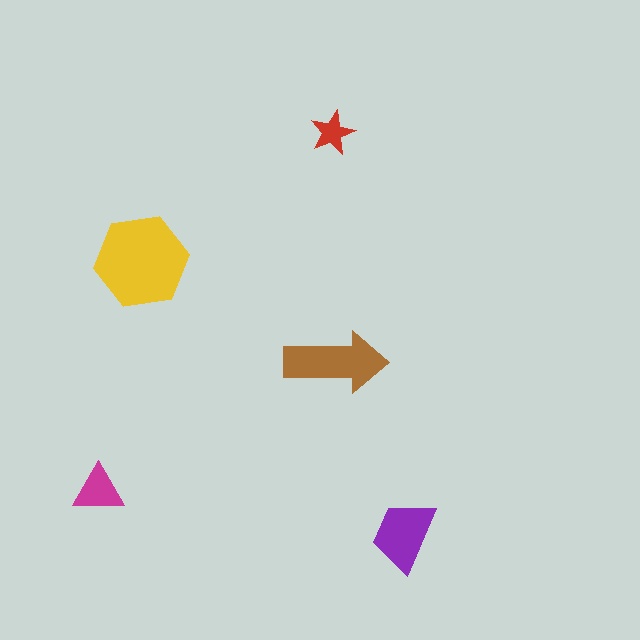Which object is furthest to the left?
The magenta triangle is leftmost.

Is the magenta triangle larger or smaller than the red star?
Larger.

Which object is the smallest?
The red star.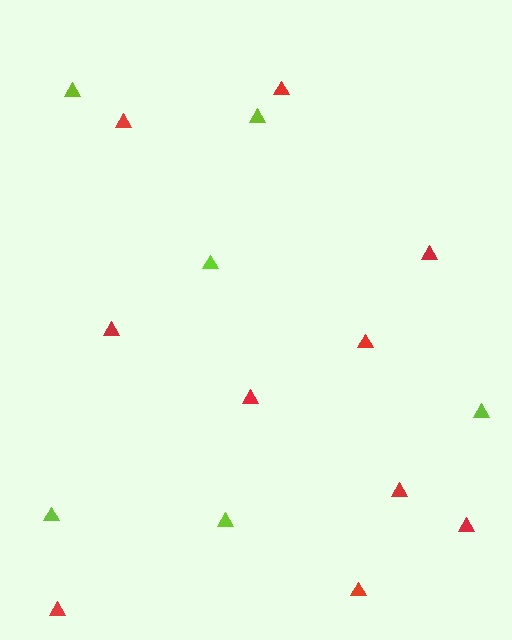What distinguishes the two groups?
There are 2 groups: one group of lime triangles (6) and one group of red triangles (10).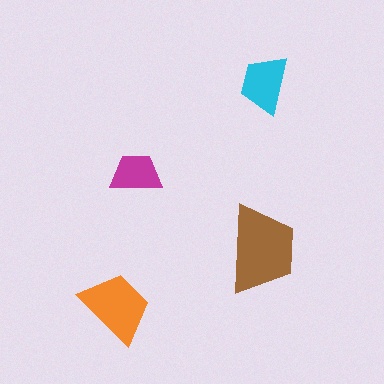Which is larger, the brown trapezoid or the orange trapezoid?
The brown one.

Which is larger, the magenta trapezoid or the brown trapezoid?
The brown one.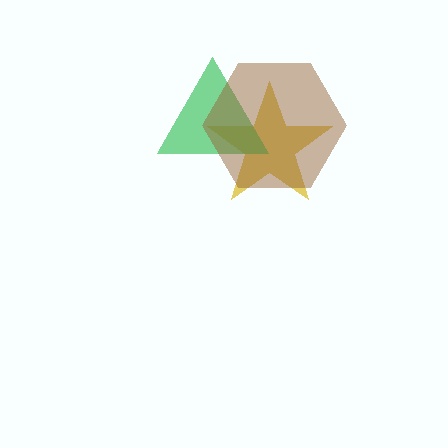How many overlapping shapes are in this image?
There are 3 overlapping shapes in the image.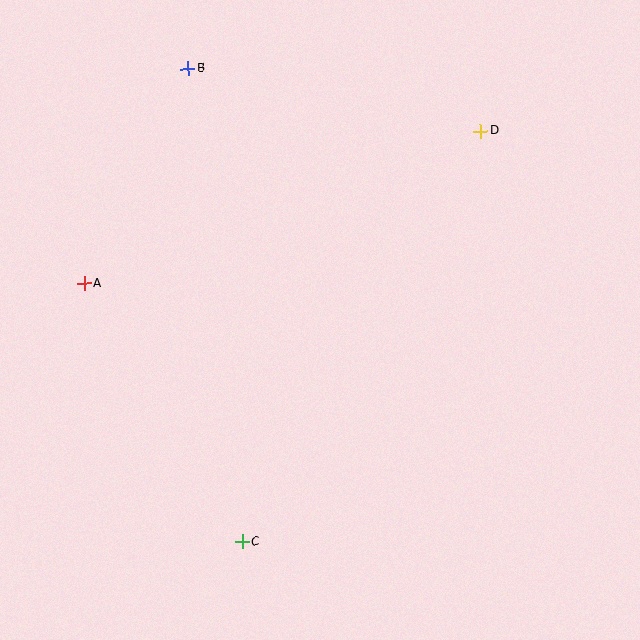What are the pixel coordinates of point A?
Point A is at (84, 284).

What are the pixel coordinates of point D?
Point D is at (480, 131).